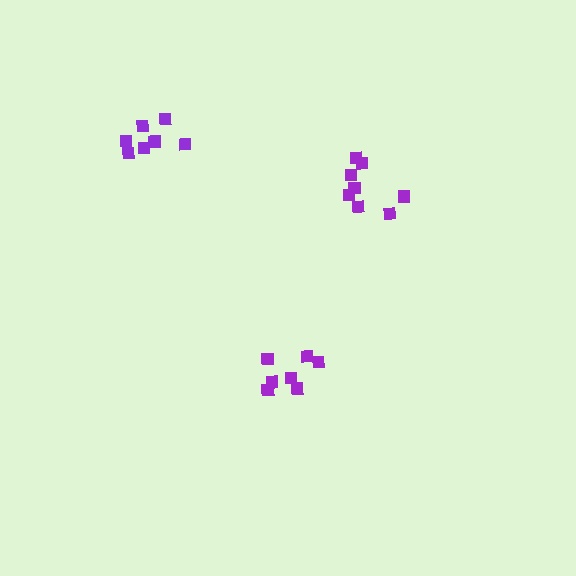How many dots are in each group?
Group 1: 8 dots, Group 2: 7 dots, Group 3: 7 dots (22 total).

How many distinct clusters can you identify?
There are 3 distinct clusters.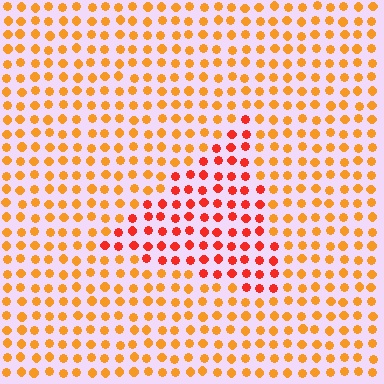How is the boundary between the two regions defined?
The boundary is defined purely by a slight shift in hue (about 32 degrees). Spacing, size, and orientation are identical on both sides.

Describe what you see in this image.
The image is filled with small orange elements in a uniform arrangement. A triangle-shaped region is visible where the elements are tinted to a slightly different hue, forming a subtle color boundary.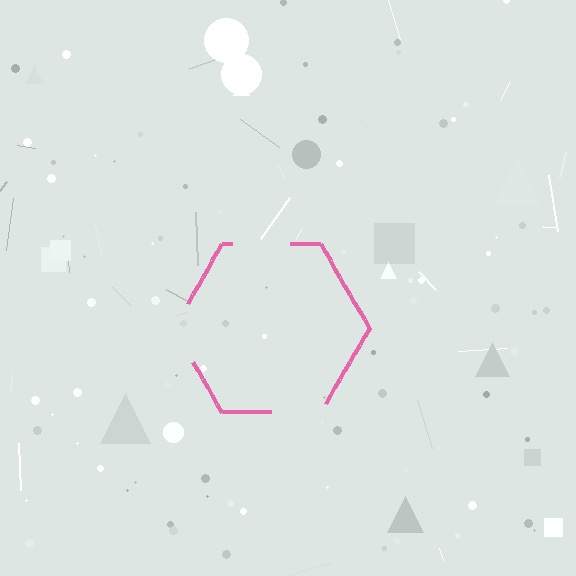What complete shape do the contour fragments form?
The contour fragments form a hexagon.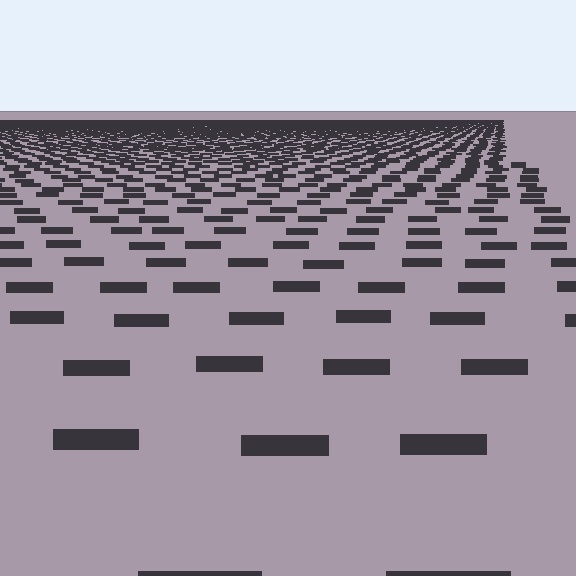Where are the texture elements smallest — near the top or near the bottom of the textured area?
Near the top.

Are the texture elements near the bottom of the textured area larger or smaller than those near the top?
Larger. Near the bottom, elements are closer to the viewer and appear at a bigger on-screen size.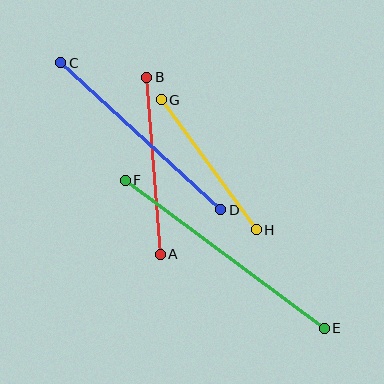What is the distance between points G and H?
The distance is approximately 161 pixels.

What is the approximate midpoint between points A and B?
The midpoint is at approximately (154, 166) pixels.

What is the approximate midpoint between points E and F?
The midpoint is at approximately (225, 254) pixels.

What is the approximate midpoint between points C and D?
The midpoint is at approximately (141, 136) pixels.